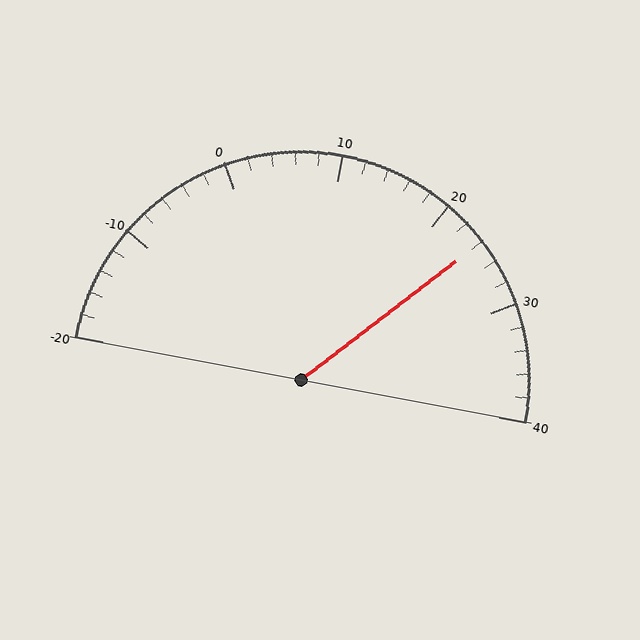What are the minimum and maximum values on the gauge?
The gauge ranges from -20 to 40.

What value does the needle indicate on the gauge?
The needle indicates approximately 24.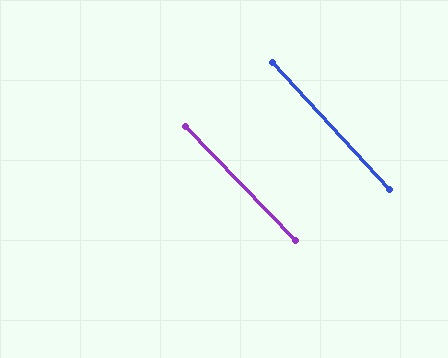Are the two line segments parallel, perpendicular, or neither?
Parallel — their directions differ by only 0.9°.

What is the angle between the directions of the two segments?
Approximately 1 degree.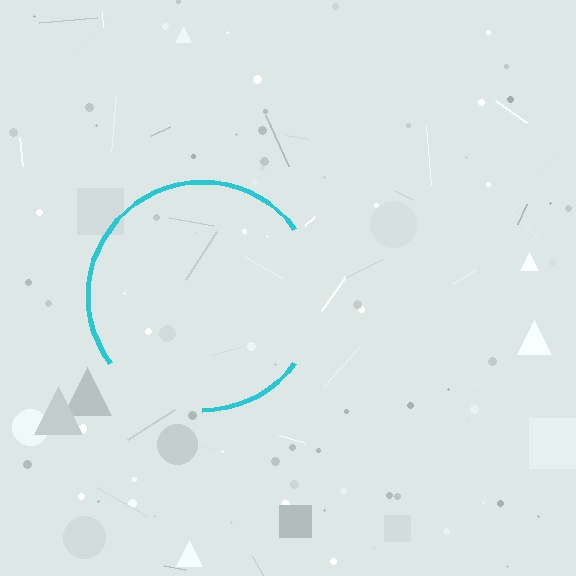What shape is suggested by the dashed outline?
The dashed outline suggests a circle.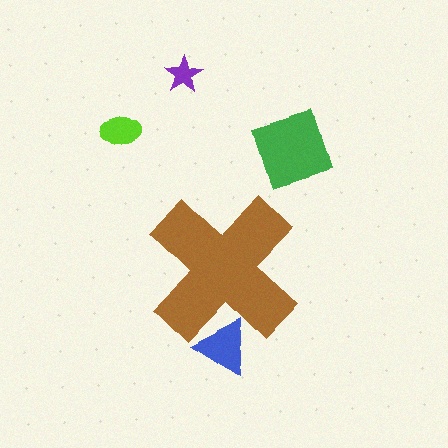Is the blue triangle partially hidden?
Yes, the blue triangle is partially hidden behind the brown cross.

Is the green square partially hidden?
No, the green square is fully visible.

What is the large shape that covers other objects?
A brown cross.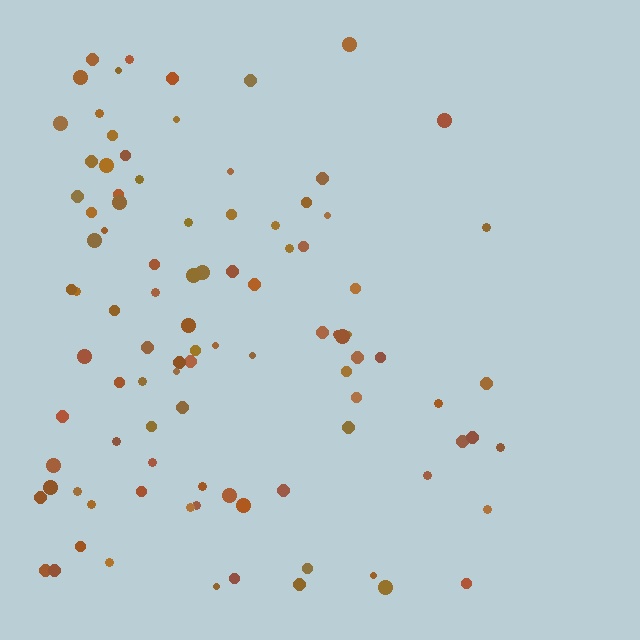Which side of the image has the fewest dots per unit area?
The right.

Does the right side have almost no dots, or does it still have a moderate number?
Still a moderate number, just noticeably fewer than the left.